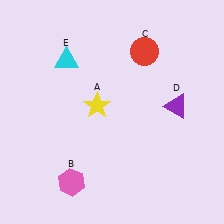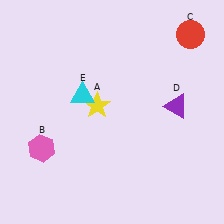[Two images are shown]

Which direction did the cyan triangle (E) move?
The cyan triangle (E) moved down.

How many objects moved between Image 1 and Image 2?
3 objects moved between the two images.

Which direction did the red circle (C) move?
The red circle (C) moved right.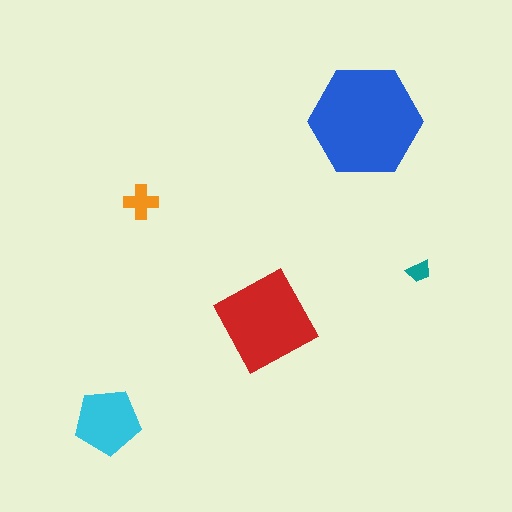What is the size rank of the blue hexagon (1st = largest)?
1st.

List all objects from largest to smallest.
The blue hexagon, the red square, the cyan pentagon, the orange cross, the teal trapezoid.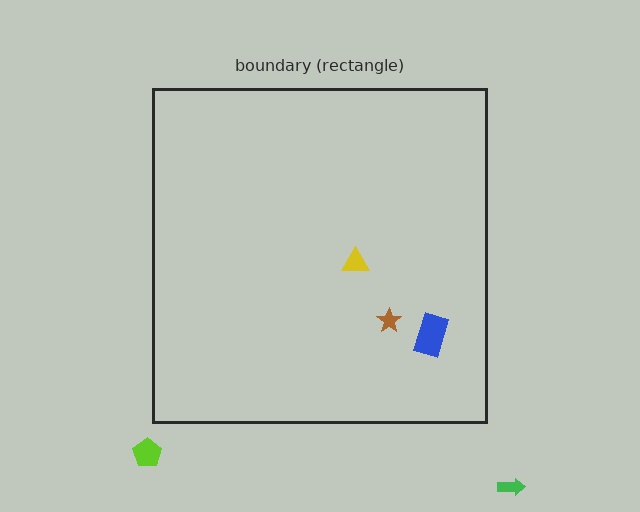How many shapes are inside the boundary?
3 inside, 2 outside.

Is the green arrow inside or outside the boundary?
Outside.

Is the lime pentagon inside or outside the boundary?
Outside.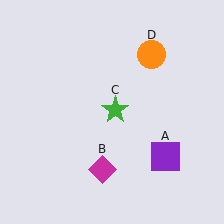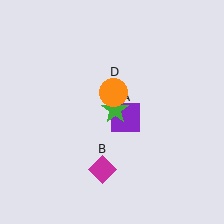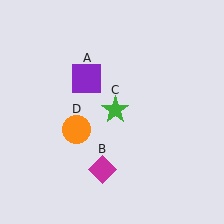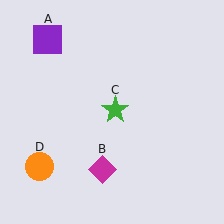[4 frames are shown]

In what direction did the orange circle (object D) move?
The orange circle (object D) moved down and to the left.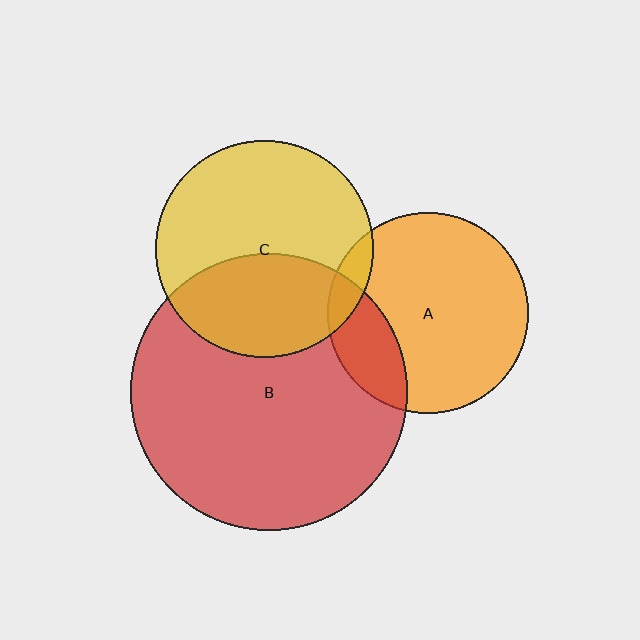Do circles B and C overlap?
Yes.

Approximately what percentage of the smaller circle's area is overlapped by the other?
Approximately 40%.